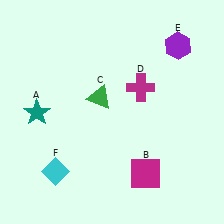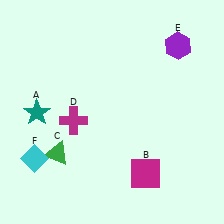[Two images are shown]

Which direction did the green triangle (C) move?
The green triangle (C) moved down.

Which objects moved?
The objects that moved are: the green triangle (C), the magenta cross (D), the cyan diamond (F).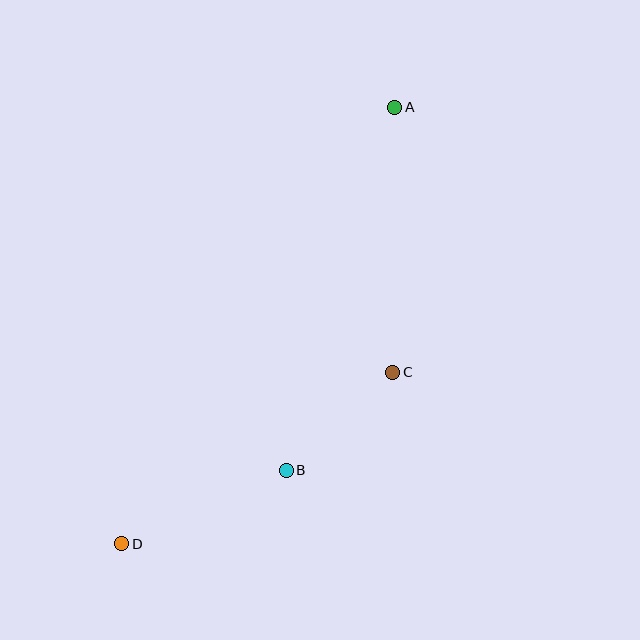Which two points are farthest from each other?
Points A and D are farthest from each other.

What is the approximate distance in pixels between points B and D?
The distance between B and D is approximately 180 pixels.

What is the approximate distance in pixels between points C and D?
The distance between C and D is approximately 321 pixels.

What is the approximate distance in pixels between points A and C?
The distance between A and C is approximately 265 pixels.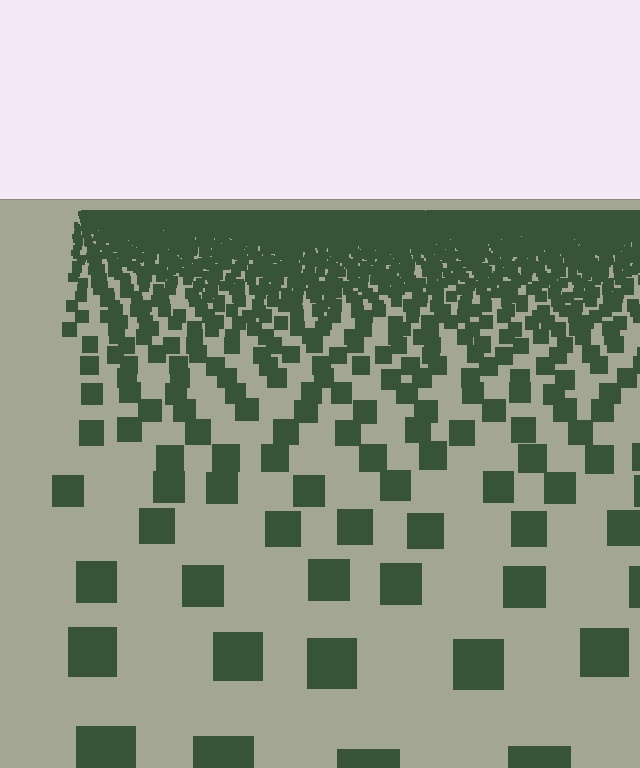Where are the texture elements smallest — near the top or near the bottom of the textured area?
Near the top.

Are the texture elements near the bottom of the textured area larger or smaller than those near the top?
Larger. Near the bottom, elements are closer to the viewer and appear at a bigger on-screen size.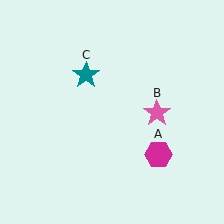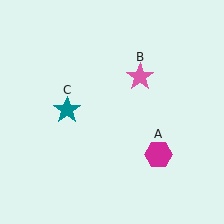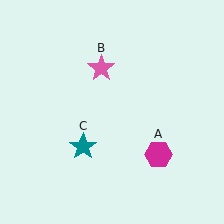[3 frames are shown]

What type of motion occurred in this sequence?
The pink star (object B), teal star (object C) rotated counterclockwise around the center of the scene.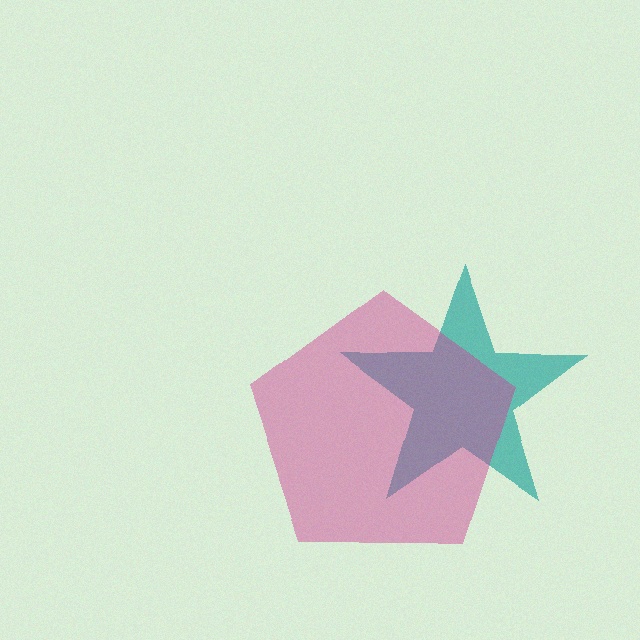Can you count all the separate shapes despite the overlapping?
Yes, there are 2 separate shapes.